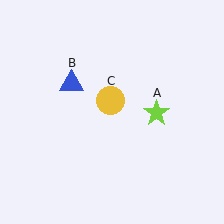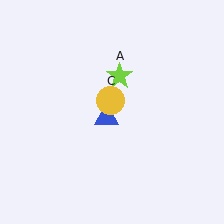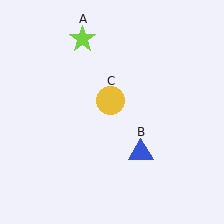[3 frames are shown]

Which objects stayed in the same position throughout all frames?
Yellow circle (object C) remained stationary.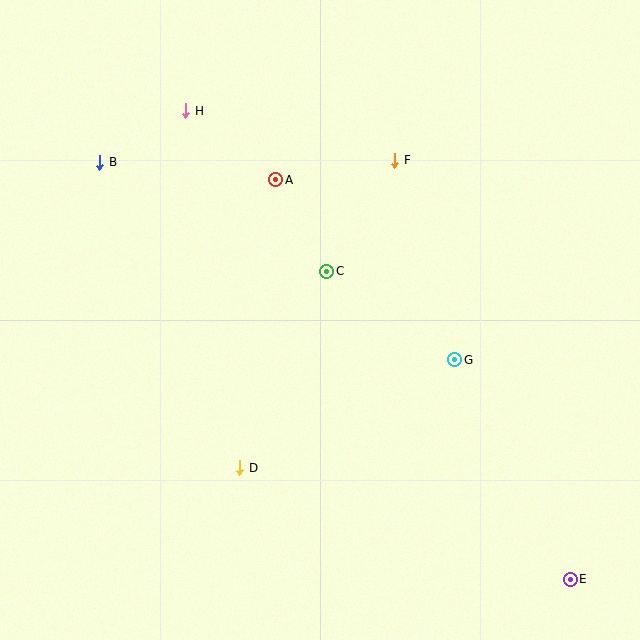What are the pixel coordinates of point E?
Point E is at (570, 579).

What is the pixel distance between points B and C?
The distance between B and C is 252 pixels.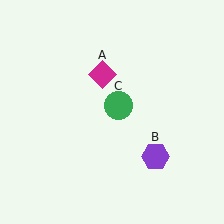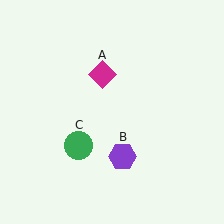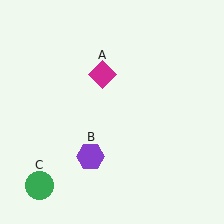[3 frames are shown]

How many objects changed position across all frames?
2 objects changed position: purple hexagon (object B), green circle (object C).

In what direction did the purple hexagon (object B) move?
The purple hexagon (object B) moved left.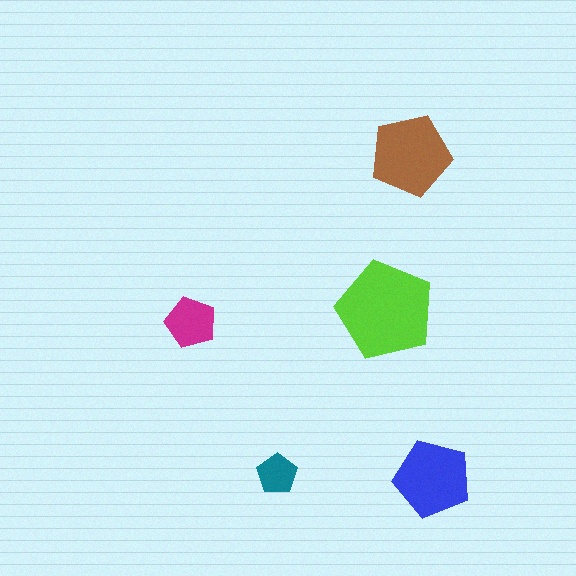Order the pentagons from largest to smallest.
the lime one, the brown one, the blue one, the magenta one, the teal one.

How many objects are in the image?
There are 5 objects in the image.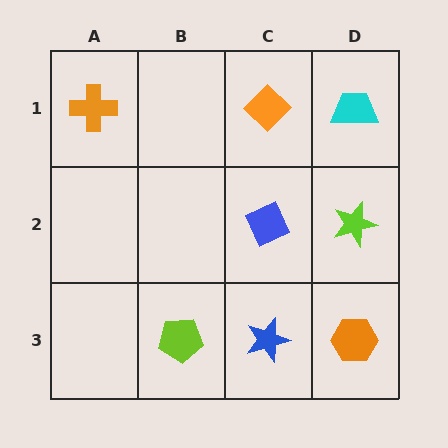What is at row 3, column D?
An orange hexagon.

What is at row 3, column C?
A blue star.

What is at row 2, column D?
A lime star.